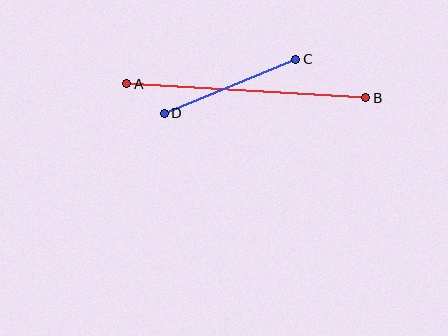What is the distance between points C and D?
The distance is approximately 142 pixels.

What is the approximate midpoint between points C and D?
The midpoint is at approximately (230, 86) pixels.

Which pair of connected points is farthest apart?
Points A and B are farthest apart.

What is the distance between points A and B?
The distance is approximately 239 pixels.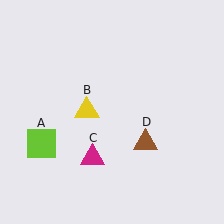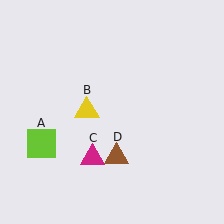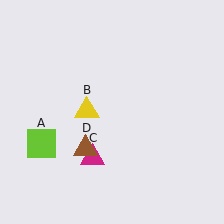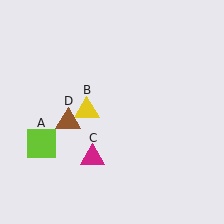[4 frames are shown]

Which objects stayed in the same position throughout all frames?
Lime square (object A) and yellow triangle (object B) and magenta triangle (object C) remained stationary.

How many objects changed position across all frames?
1 object changed position: brown triangle (object D).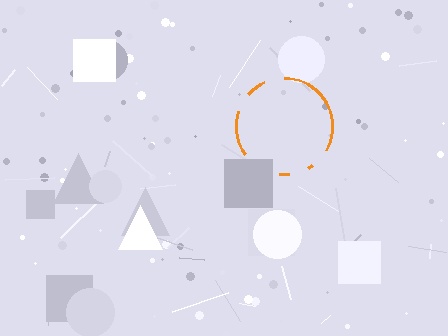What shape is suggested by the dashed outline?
The dashed outline suggests a circle.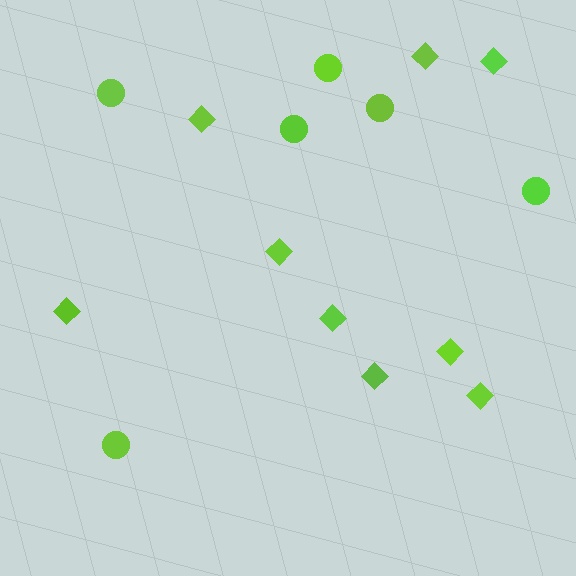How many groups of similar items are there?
There are 2 groups: one group of diamonds (9) and one group of circles (6).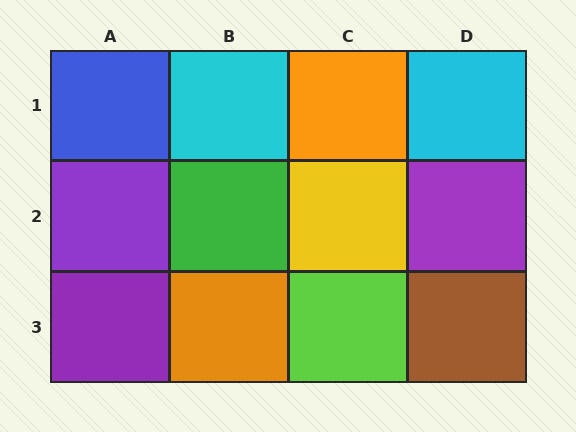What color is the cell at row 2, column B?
Green.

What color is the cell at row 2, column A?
Purple.